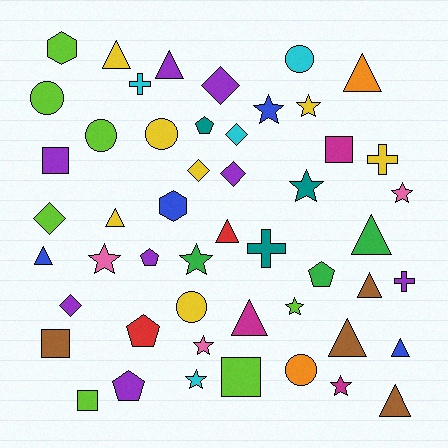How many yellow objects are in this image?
There are 7 yellow objects.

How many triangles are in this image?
There are 12 triangles.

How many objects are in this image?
There are 50 objects.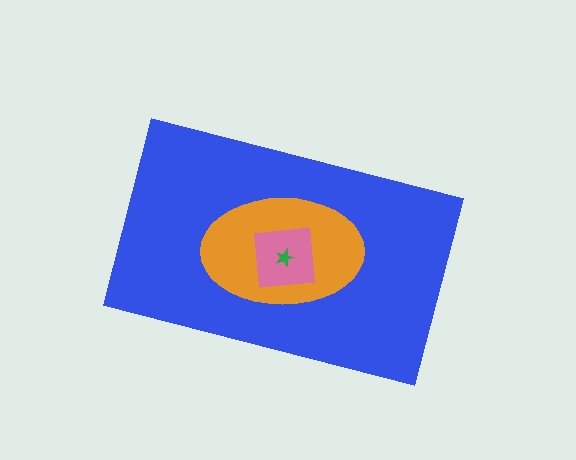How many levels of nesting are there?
4.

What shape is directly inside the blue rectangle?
The orange ellipse.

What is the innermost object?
The green star.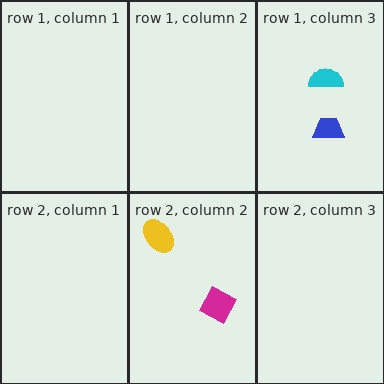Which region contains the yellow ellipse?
The row 2, column 2 region.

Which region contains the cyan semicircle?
The row 1, column 3 region.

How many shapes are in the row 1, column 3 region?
2.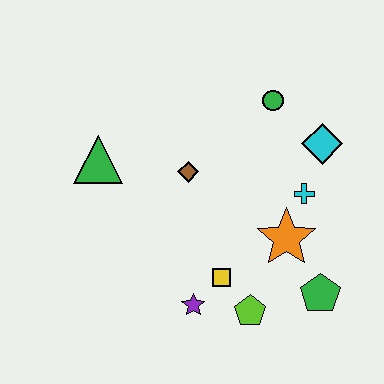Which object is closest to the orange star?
The cyan cross is closest to the orange star.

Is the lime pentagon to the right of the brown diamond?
Yes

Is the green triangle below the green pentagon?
No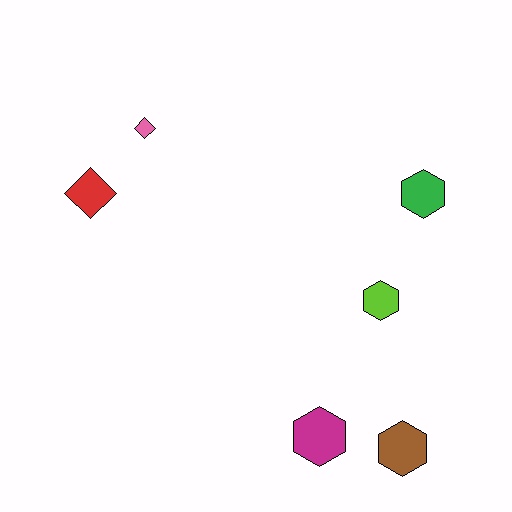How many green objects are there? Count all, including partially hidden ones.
There is 1 green object.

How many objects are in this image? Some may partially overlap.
There are 6 objects.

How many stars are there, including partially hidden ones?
There are no stars.